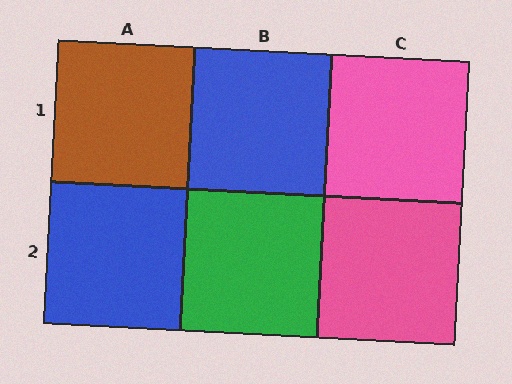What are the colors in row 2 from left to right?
Blue, green, pink.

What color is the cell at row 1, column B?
Blue.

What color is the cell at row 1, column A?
Brown.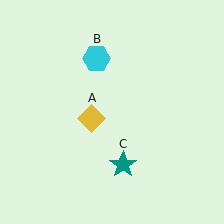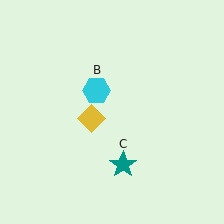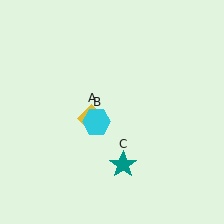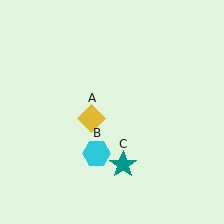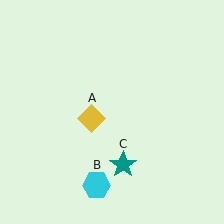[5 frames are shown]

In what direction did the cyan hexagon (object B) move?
The cyan hexagon (object B) moved down.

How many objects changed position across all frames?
1 object changed position: cyan hexagon (object B).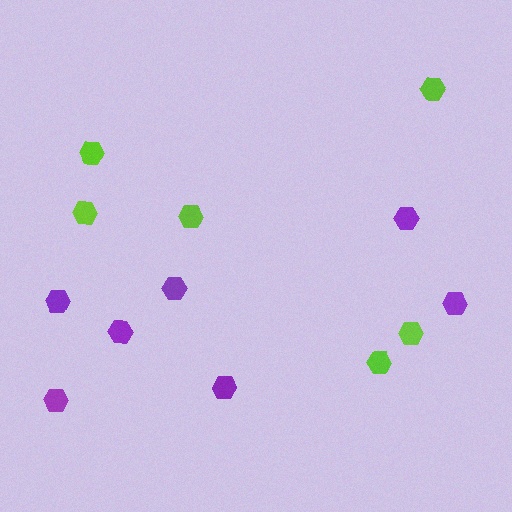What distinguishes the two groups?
There are 2 groups: one group of purple hexagons (7) and one group of lime hexagons (6).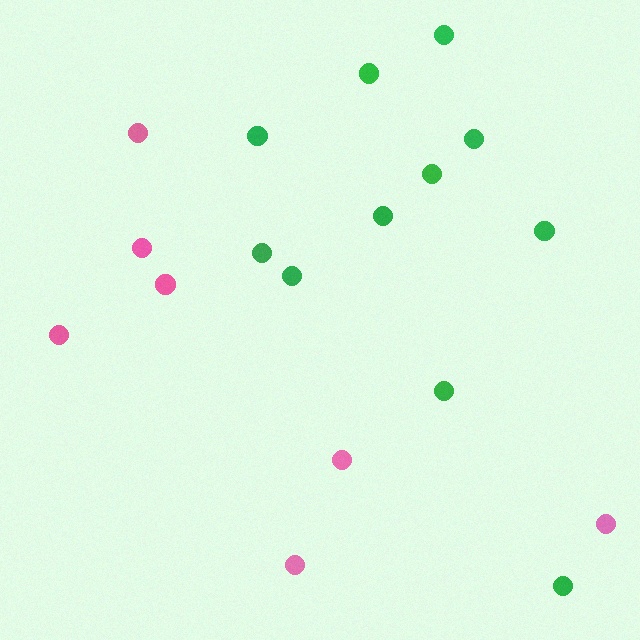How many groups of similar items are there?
There are 2 groups: one group of pink circles (7) and one group of green circles (11).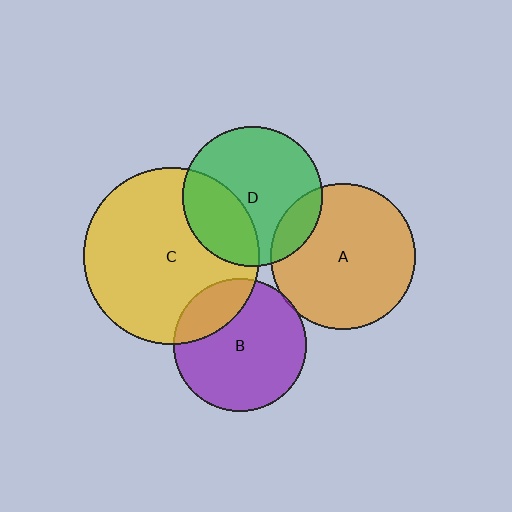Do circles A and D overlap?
Yes.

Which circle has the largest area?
Circle C (yellow).